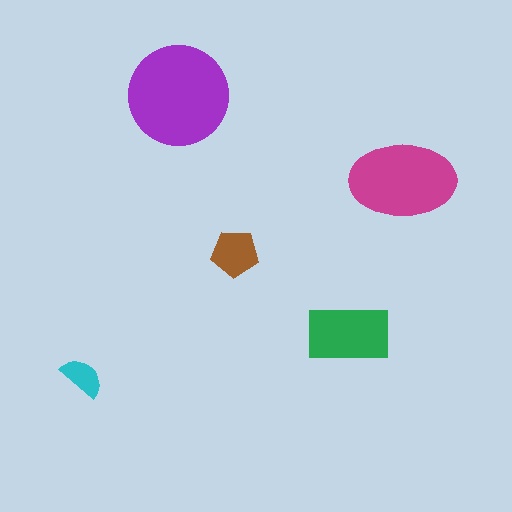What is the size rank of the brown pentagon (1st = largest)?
4th.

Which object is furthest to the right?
The magenta ellipse is rightmost.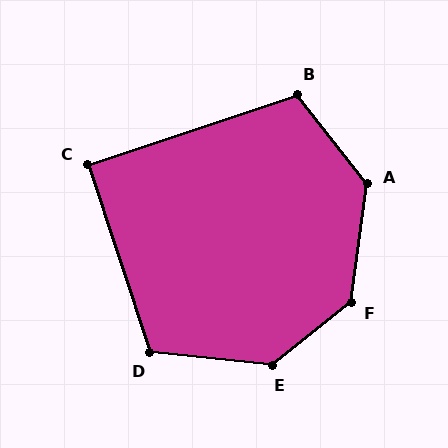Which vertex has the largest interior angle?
F, at approximately 137 degrees.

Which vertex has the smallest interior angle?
C, at approximately 90 degrees.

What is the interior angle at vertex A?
Approximately 134 degrees (obtuse).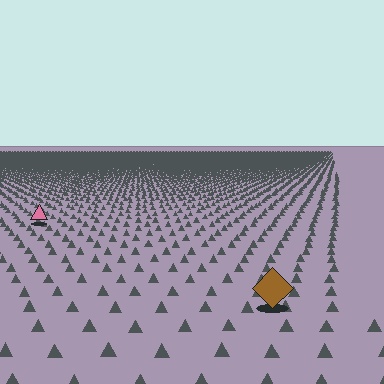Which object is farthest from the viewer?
The pink triangle is farthest from the viewer. It appears smaller and the ground texture around it is denser.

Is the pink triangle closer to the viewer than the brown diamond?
No. The brown diamond is closer — you can tell from the texture gradient: the ground texture is coarser near it.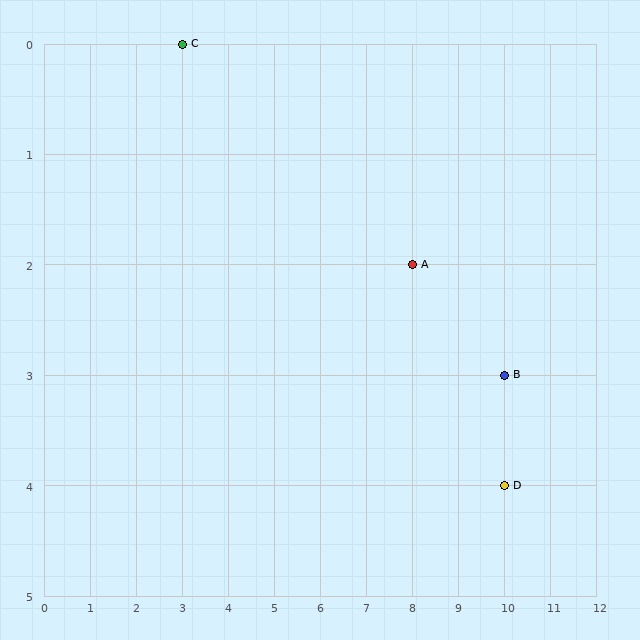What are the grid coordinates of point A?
Point A is at grid coordinates (8, 2).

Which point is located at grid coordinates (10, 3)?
Point B is at (10, 3).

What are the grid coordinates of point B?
Point B is at grid coordinates (10, 3).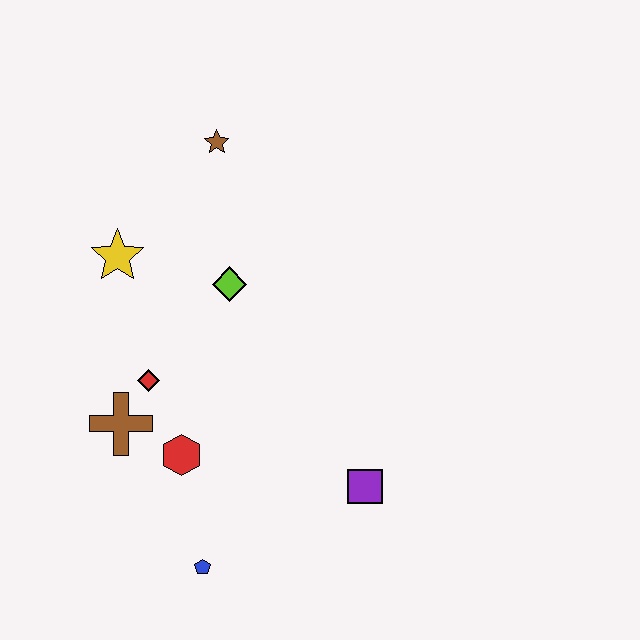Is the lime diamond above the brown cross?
Yes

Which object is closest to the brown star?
The lime diamond is closest to the brown star.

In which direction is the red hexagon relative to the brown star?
The red hexagon is below the brown star.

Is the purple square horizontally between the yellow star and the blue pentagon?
No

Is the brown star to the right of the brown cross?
Yes